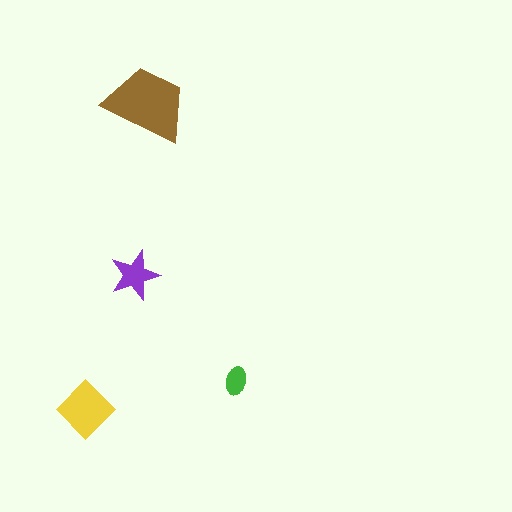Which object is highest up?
The brown trapezoid is topmost.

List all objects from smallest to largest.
The green ellipse, the purple star, the yellow diamond, the brown trapezoid.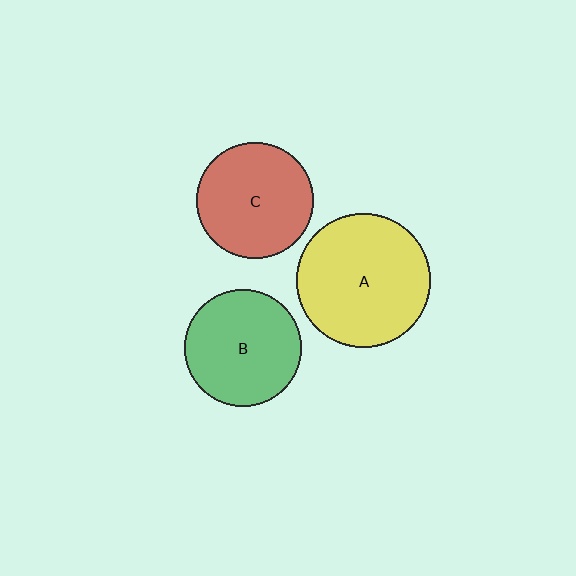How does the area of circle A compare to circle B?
Approximately 1.3 times.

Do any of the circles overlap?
No, none of the circles overlap.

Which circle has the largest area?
Circle A (yellow).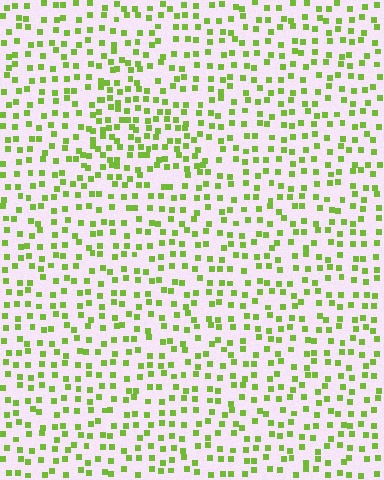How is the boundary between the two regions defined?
The boundary is defined by a change in element density (approximately 1.6x ratio). All elements are the same color, size, and shape.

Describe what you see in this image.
The image contains small lime elements arranged at two different densities. A triangle-shaped region is visible where the elements are more densely packed than the surrounding area.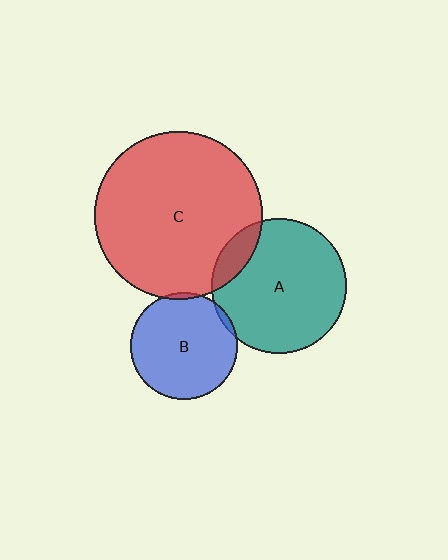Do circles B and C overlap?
Yes.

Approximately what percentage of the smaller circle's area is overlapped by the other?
Approximately 5%.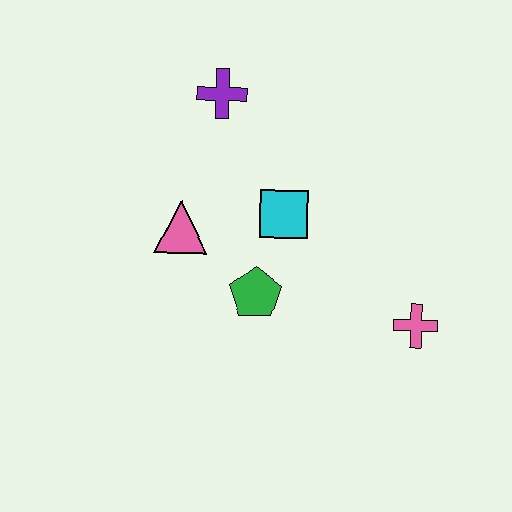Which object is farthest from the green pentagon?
The purple cross is farthest from the green pentagon.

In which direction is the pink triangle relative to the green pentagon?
The pink triangle is to the left of the green pentagon.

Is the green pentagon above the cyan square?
No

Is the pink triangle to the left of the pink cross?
Yes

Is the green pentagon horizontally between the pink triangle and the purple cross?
No